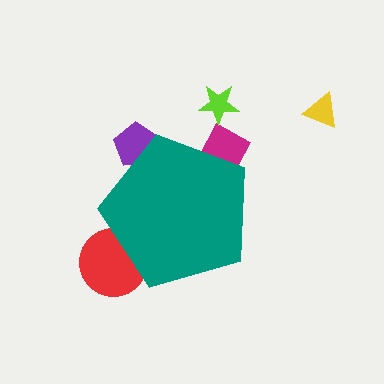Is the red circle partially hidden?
Yes, the red circle is partially hidden behind the teal pentagon.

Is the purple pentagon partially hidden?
Yes, the purple pentagon is partially hidden behind the teal pentagon.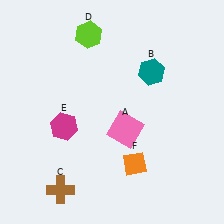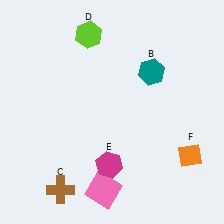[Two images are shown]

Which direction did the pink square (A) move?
The pink square (A) moved down.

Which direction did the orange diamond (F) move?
The orange diamond (F) moved right.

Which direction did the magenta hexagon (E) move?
The magenta hexagon (E) moved right.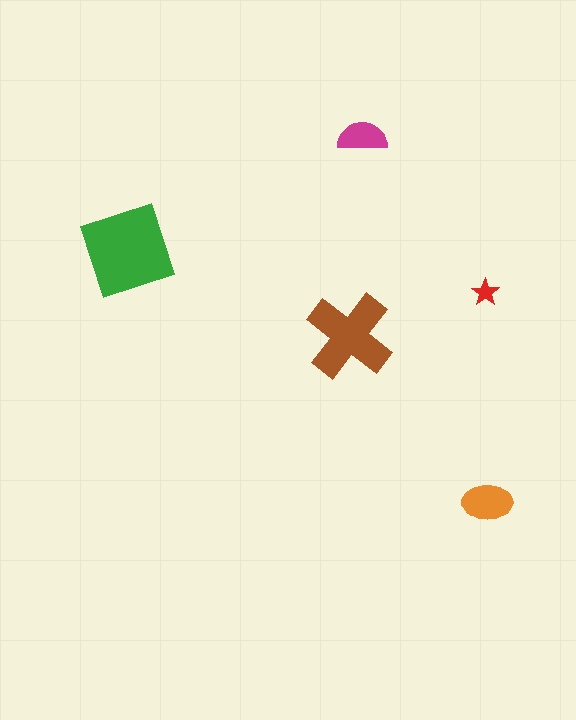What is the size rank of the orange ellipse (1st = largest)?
3rd.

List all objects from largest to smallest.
The green square, the brown cross, the orange ellipse, the magenta semicircle, the red star.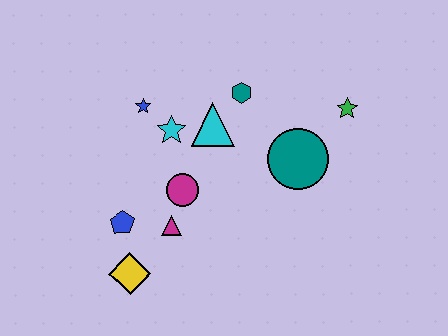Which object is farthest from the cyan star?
The green star is farthest from the cyan star.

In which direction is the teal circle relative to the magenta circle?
The teal circle is to the right of the magenta circle.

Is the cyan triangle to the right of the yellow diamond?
Yes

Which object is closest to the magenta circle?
The magenta triangle is closest to the magenta circle.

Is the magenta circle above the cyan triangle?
No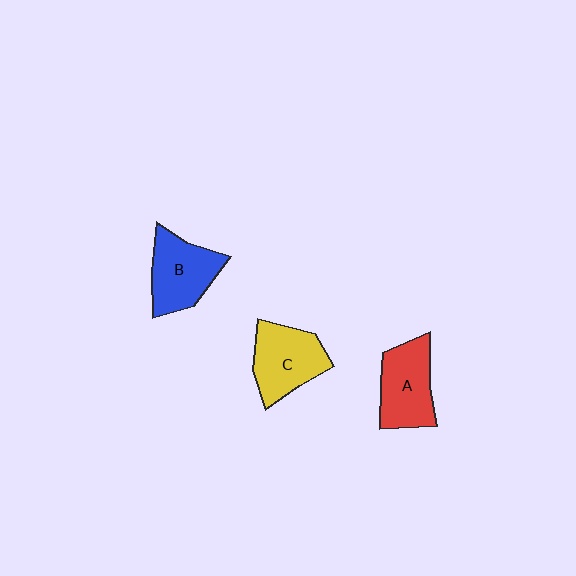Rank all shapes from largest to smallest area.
From largest to smallest: C (yellow), B (blue), A (red).